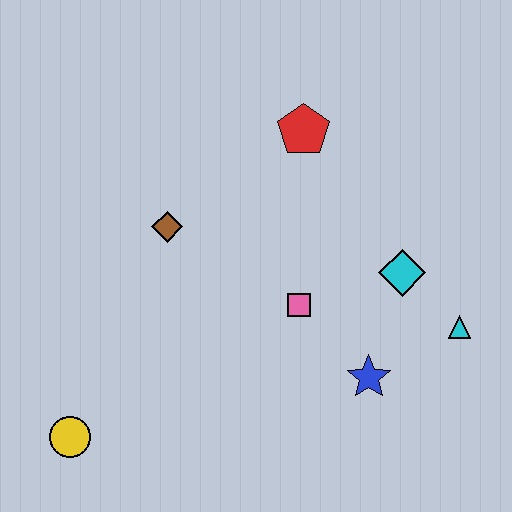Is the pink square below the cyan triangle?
No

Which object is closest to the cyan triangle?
The cyan diamond is closest to the cyan triangle.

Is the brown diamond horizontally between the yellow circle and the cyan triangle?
Yes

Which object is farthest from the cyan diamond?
The yellow circle is farthest from the cyan diamond.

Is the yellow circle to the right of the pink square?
No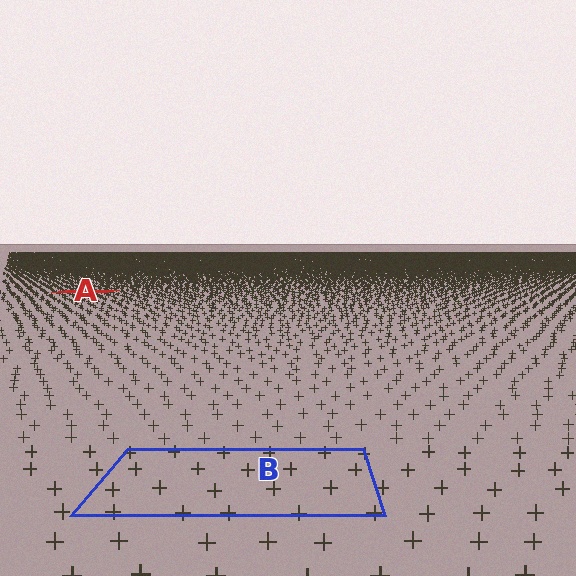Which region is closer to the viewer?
Region B is closer. The texture elements there are larger and more spread out.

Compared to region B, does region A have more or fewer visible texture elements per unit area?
Region A has more texture elements per unit area — they are packed more densely because it is farther away.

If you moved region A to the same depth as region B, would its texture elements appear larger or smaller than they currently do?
They would appear larger. At a closer depth, the same texture elements are projected at a bigger on-screen size.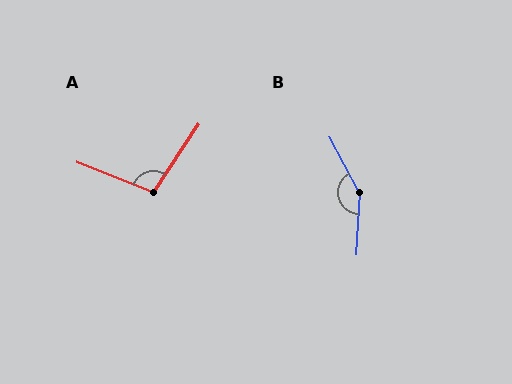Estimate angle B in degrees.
Approximately 149 degrees.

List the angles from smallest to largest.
A (102°), B (149°).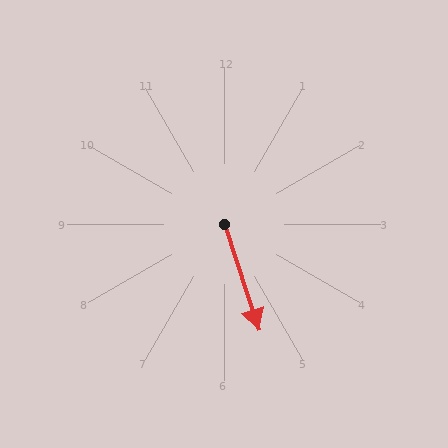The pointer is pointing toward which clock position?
Roughly 5 o'clock.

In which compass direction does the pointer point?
South.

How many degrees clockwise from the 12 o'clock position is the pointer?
Approximately 162 degrees.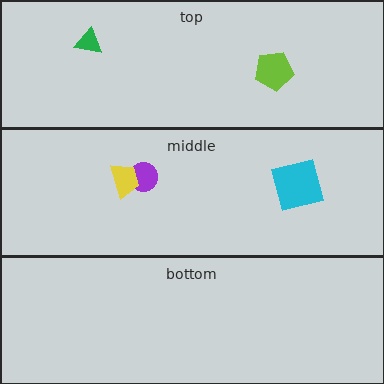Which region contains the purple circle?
The middle region.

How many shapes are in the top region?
2.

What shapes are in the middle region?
The purple circle, the cyan square, the yellow trapezoid.